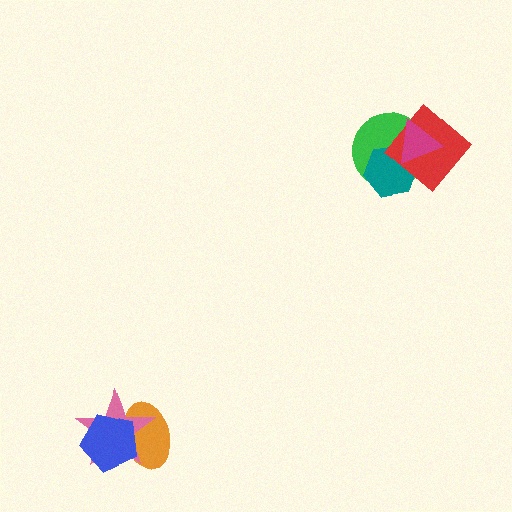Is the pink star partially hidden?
Yes, it is partially covered by another shape.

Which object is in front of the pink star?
The blue pentagon is in front of the pink star.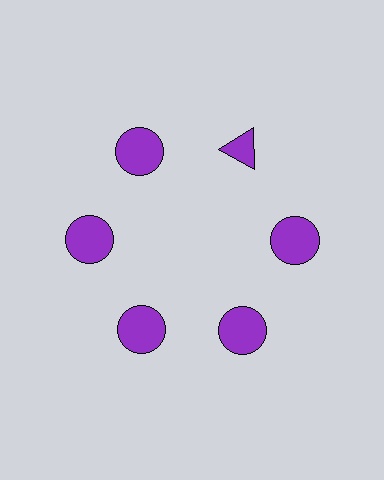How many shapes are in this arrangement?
There are 6 shapes arranged in a ring pattern.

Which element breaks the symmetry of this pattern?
The purple triangle at roughly the 1 o'clock position breaks the symmetry. All other shapes are purple circles.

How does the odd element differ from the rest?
It has a different shape: triangle instead of circle.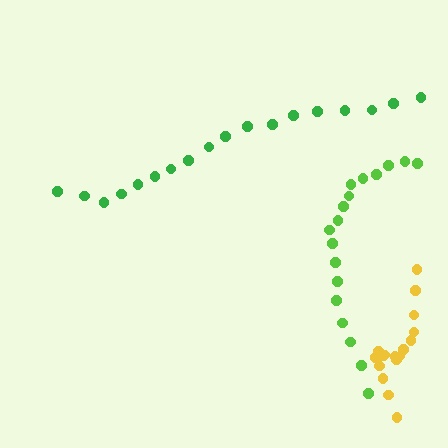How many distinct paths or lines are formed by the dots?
There are 3 distinct paths.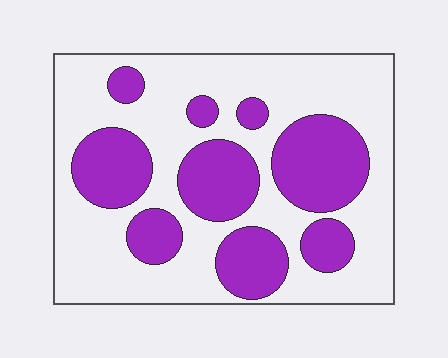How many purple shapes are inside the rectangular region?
9.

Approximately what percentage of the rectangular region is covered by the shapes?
Approximately 35%.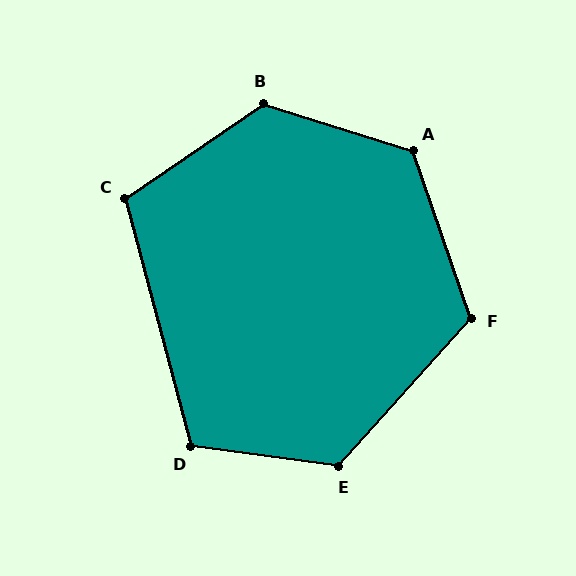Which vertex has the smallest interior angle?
C, at approximately 110 degrees.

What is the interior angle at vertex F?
Approximately 119 degrees (obtuse).